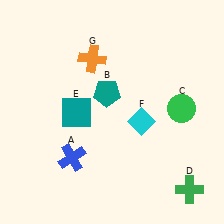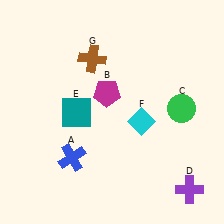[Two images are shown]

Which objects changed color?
B changed from teal to magenta. D changed from green to purple. G changed from orange to brown.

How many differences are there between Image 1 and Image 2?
There are 3 differences between the two images.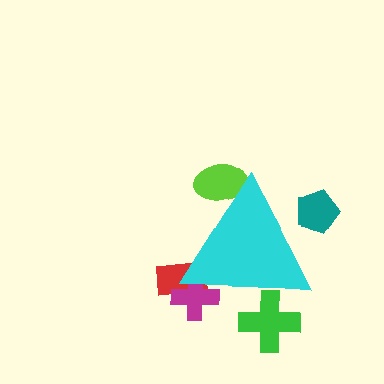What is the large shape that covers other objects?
A cyan triangle.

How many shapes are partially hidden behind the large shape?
5 shapes are partially hidden.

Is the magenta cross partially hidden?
Yes, the magenta cross is partially hidden behind the cyan triangle.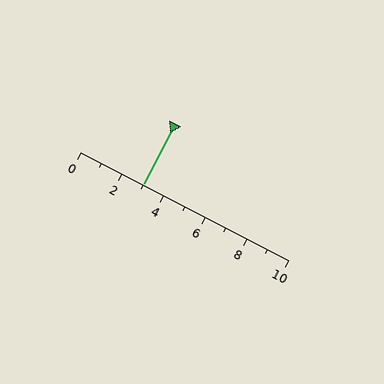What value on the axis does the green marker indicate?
The marker indicates approximately 3.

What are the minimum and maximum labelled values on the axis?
The axis runs from 0 to 10.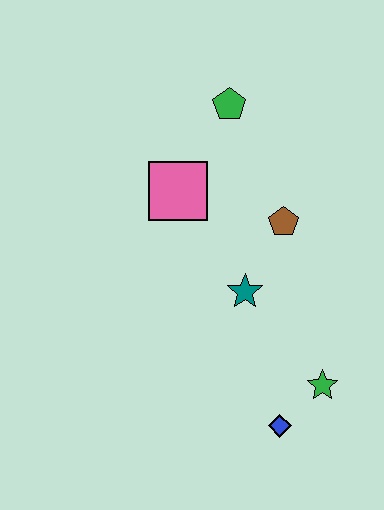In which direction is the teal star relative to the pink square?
The teal star is below the pink square.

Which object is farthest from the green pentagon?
The blue diamond is farthest from the green pentagon.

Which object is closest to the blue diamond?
The green star is closest to the blue diamond.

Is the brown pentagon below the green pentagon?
Yes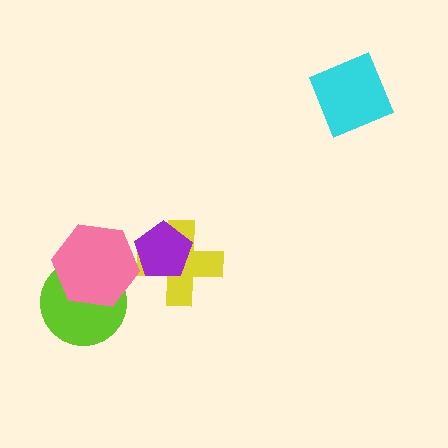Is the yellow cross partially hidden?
Yes, it is partially covered by another shape.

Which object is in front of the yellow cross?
The purple pentagon is in front of the yellow cross.